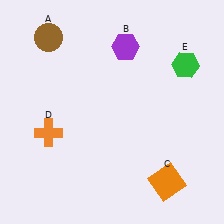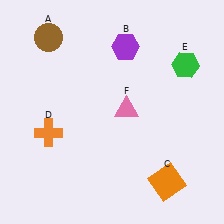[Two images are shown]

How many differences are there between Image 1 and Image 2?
There is 1 difference between the two images.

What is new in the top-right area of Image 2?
A pink triangle (F) was added in the top-right area of Image 2.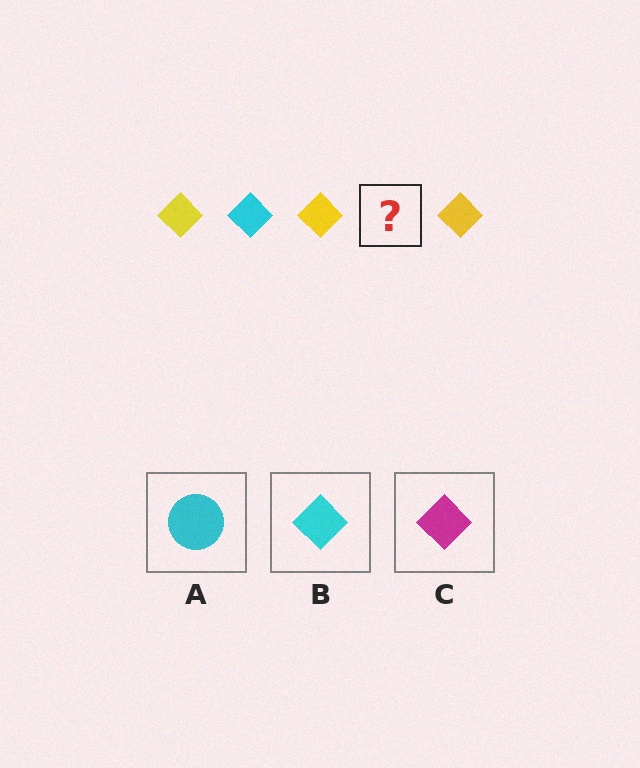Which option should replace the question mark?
Option B.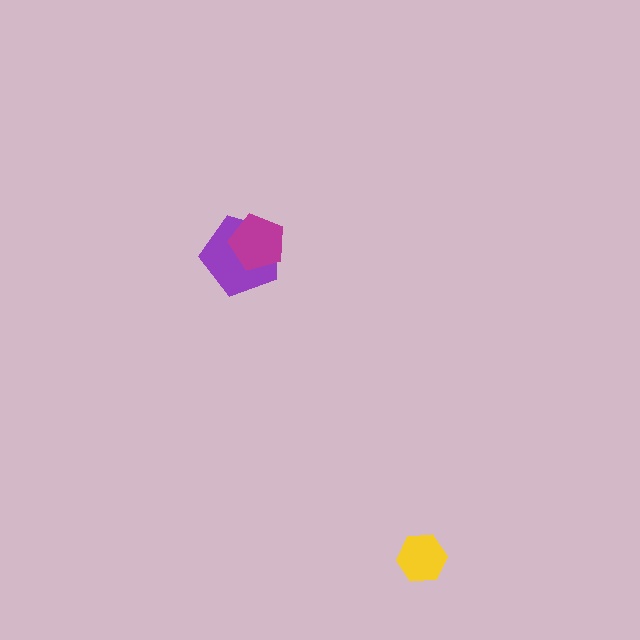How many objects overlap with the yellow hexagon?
0 objects overlap with the yellow hexagon.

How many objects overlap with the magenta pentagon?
1 object overlaps with the magenta pentagon.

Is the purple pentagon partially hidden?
Yes, it is partially covered by another shape.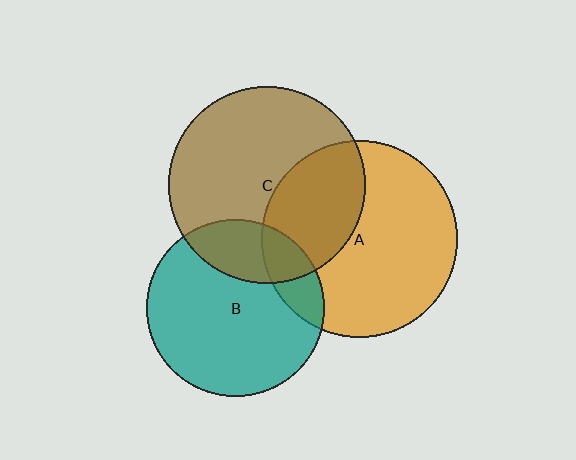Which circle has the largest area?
Circle C (brown).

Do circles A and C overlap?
Yes.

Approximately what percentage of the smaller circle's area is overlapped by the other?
Approximately 35%.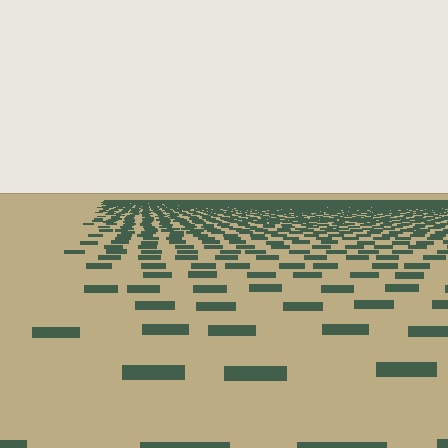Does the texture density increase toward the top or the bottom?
Density increases toward the top.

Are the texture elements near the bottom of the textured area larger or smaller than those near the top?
Larger. Near the bottom, elements are closer to the viewer and appear at a bigger on-screen size.